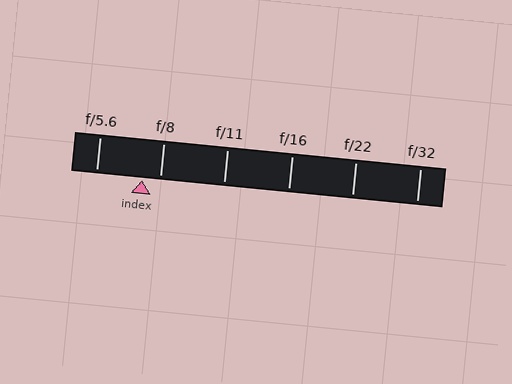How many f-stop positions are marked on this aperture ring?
There are 6 f-stop positions marked.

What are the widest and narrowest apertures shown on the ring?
The widest aperture shown is f/5.6 and the narrowest is f/32.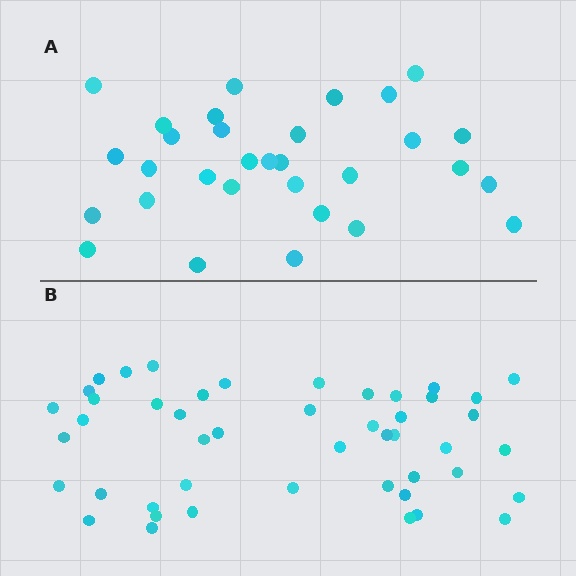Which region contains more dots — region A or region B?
Region B (the bottom region) has more dots.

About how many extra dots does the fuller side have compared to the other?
Region B has approximately 15 more dots than region A.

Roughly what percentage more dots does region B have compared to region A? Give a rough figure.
About 50% more.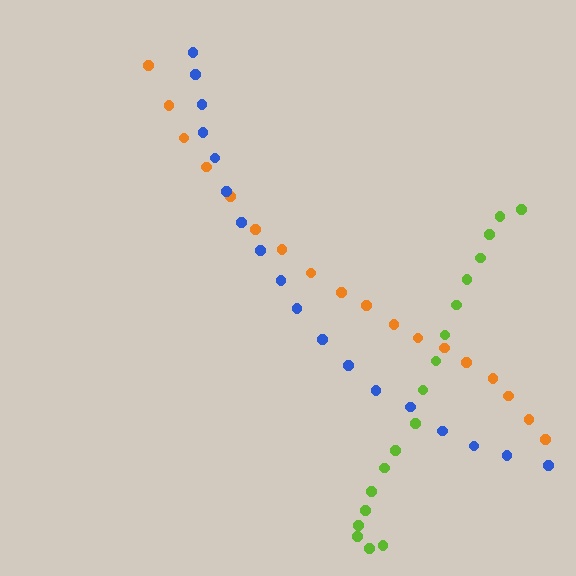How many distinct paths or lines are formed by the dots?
There are 3 distinct paths.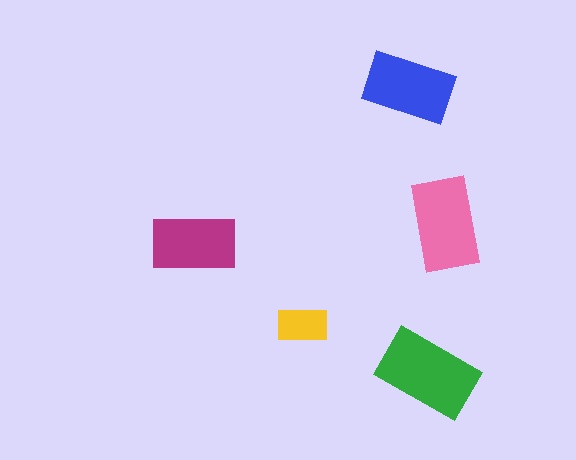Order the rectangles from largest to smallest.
the green one, the pink one, the blue one, the magenta one, the yellow one.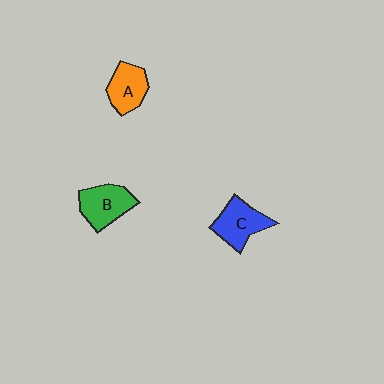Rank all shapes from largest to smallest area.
From largest to smallest: C (blue), B (green), A (orange).